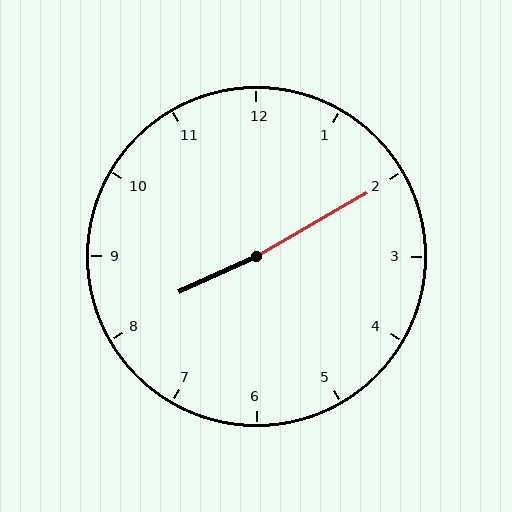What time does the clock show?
8:10.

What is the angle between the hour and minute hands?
Approximately 175 degrees.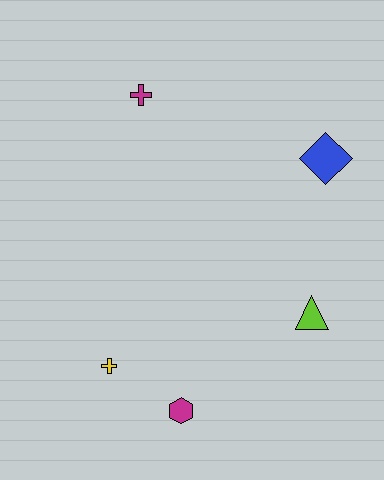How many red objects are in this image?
There are no red objects.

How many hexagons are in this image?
There is 1 hexagon.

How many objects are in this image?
There are 5 objects.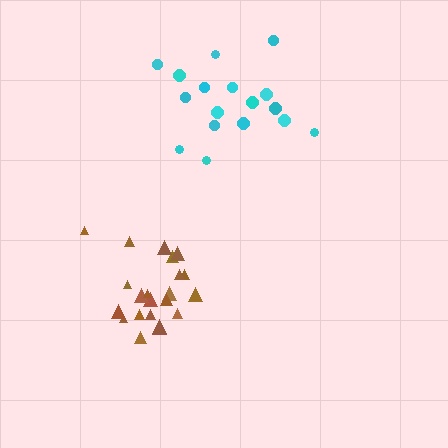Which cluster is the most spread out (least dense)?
Cyan.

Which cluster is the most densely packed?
Brown.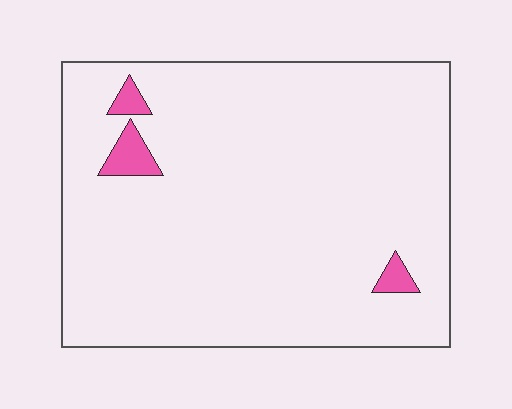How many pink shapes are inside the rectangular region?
3.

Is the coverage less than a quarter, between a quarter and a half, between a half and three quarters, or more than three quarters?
Less than a quarter.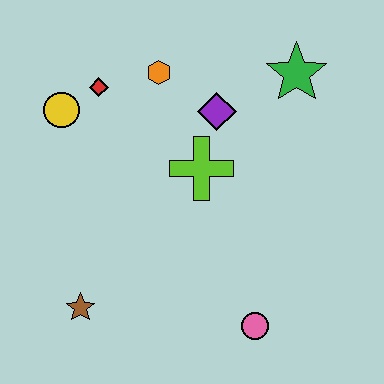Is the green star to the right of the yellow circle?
Yes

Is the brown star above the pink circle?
Yes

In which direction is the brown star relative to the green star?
The brown star is below the green star.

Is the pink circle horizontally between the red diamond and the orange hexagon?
No